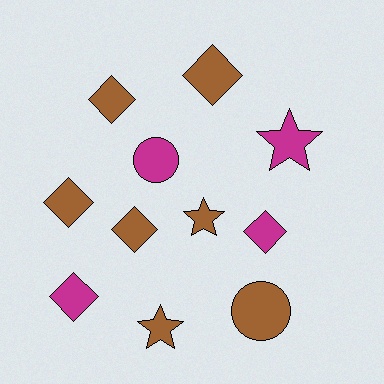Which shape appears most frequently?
Diamond, with 6 objects.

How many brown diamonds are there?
There are 4 brown diamonds.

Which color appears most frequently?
Brown, with 7 objects.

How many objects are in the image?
There are 11 objects.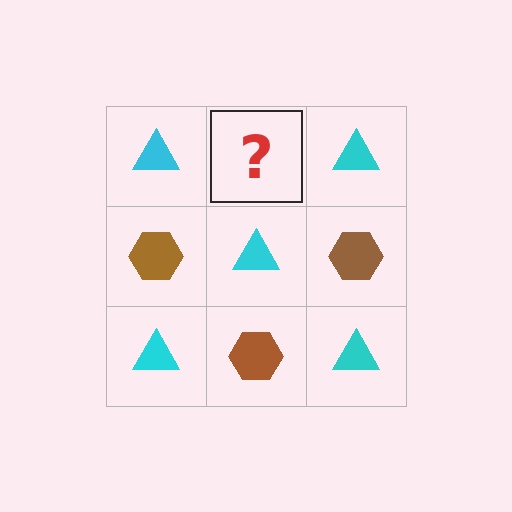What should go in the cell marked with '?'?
The missing cell should contain a brown hexagon.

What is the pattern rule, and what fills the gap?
The rule is that it alternates cyan triangle and brown hexagon in a checkerboard pattern. The gap should be filled with a brown hexagon.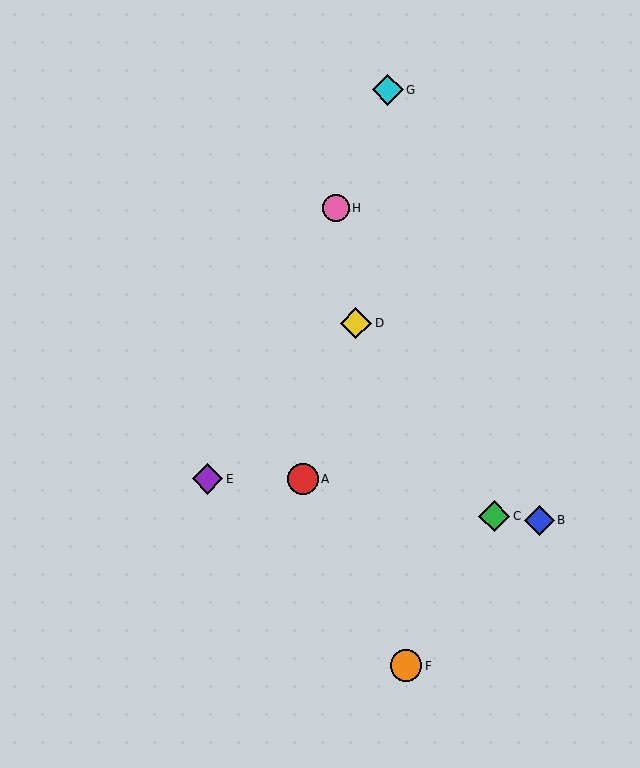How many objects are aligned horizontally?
2 objects (A, E) are aligned horizontally.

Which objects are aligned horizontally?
Objects A, E are aligned horizontally.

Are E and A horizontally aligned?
Yes, both are at y≈479.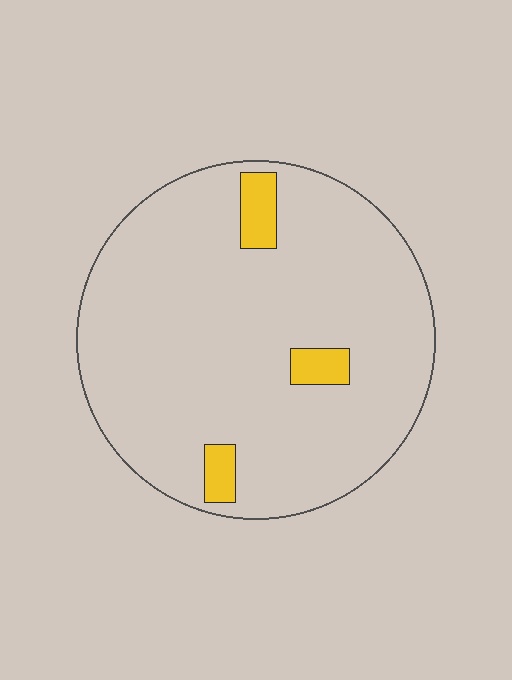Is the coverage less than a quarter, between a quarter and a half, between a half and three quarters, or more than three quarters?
Less than a quarter.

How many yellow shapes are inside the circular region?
3.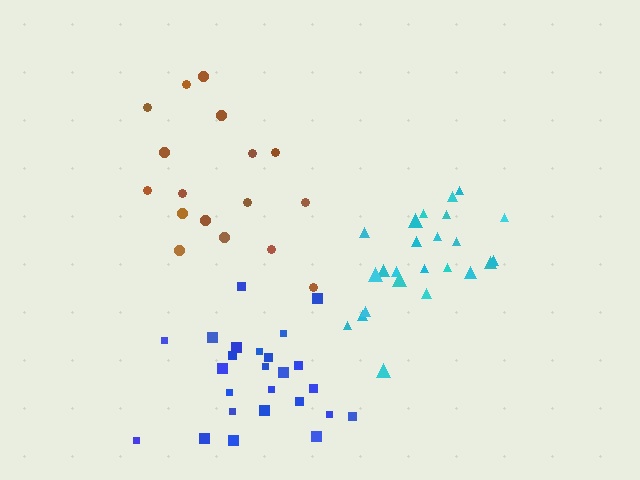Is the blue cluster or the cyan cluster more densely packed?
Blue.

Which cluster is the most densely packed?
Blue.